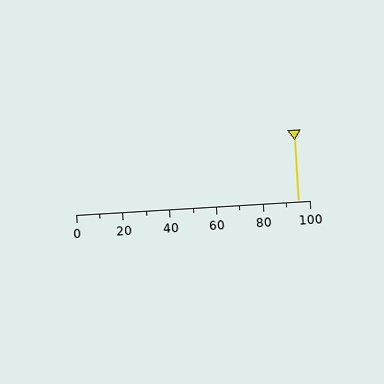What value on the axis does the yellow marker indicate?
The marker indicates approximately 95.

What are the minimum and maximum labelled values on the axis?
The axis runs from 0 to 100.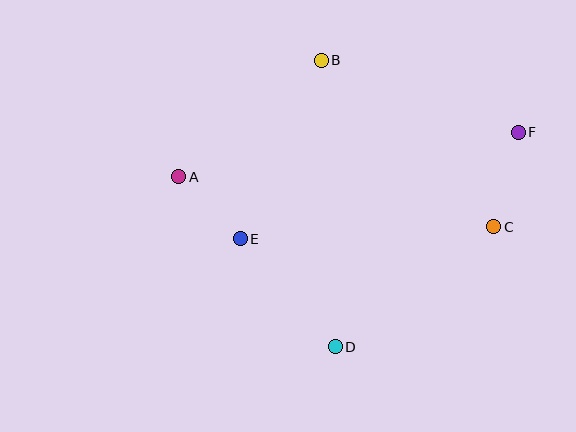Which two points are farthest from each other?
Points A and F are farthest from each other.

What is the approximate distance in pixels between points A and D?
The distance between A and D is approximately 231 pixels.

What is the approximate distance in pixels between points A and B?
The distance between A and B is approximately 184 pixels.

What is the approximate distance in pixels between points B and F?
The distance between B and F is approximately 210 pixels.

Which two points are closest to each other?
Points A and E are closest to each other.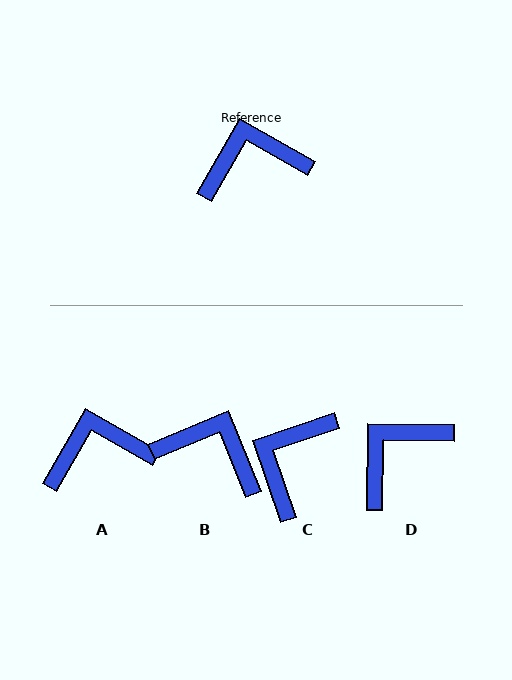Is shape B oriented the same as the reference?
No, it is off by about 38 degrees.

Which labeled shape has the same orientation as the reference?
A.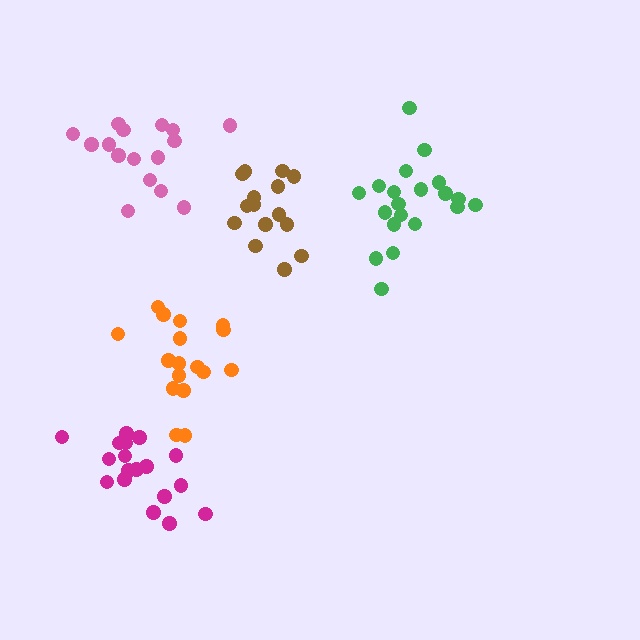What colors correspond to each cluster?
The clusters are colored: green, magenta, brown, orange, pink.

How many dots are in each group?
Group 1: 20 dots, Group 2: 19 dots, Group 3: 15 dots, Group 4: 17 dots, Group 5: 16 dots (87 total).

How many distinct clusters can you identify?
There are 5 distinct clusters.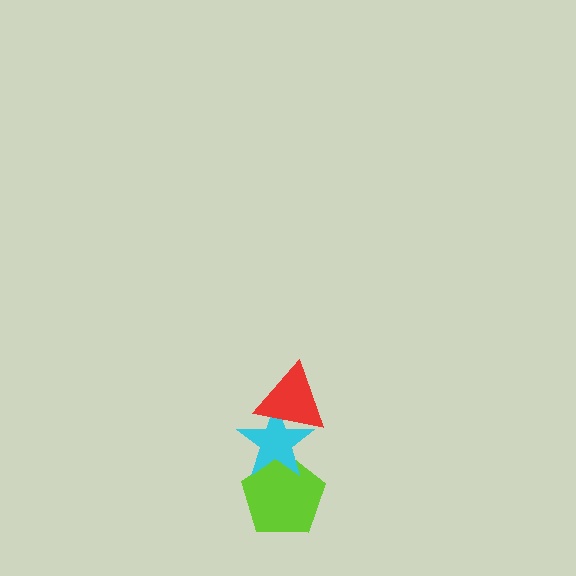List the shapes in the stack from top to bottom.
From top to bottom: the red triangle, the cyan star, the lime pentagon.